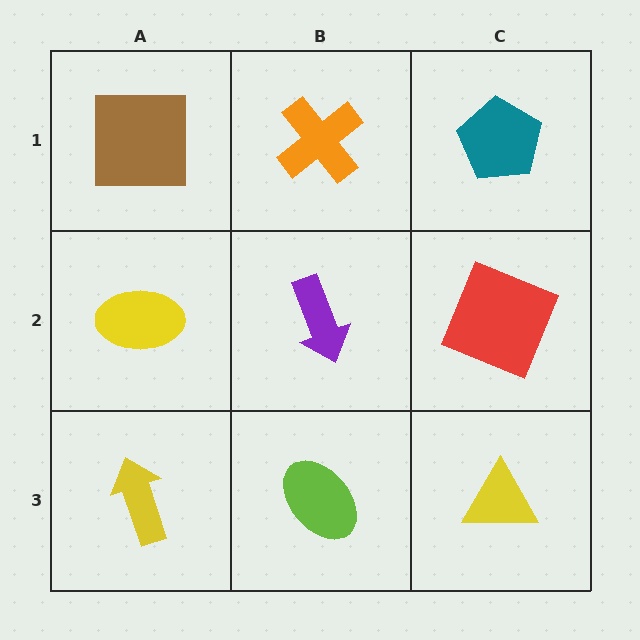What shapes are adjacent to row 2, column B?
An orange cross (row 1, column B), a lime ellipse (row 3, column B), a yellow ellipse (row 2, column A), a red square (row 2, column C).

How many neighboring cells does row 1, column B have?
3.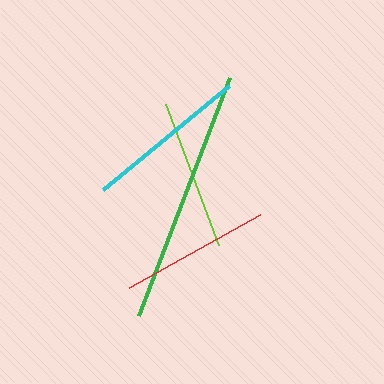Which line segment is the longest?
The green line is the longest at approximately 255 pixels.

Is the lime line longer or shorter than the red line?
The lime line is longer than the red line.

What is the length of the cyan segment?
The cyan segment is approximately 163 pixels long.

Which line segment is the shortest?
The red line is the shortest at approximately 150 pixels.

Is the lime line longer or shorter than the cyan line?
The cyan line is longer than the lime line.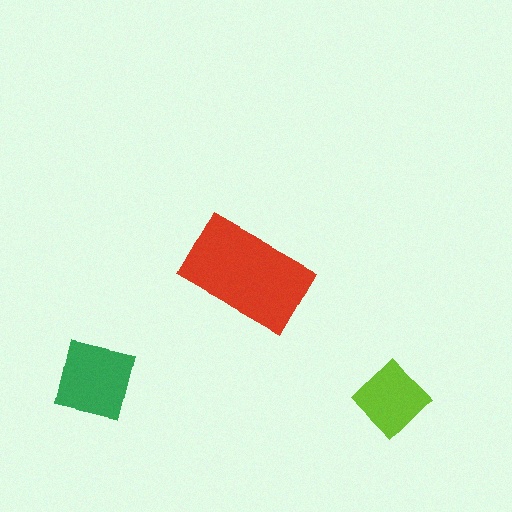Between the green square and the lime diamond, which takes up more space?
The green square.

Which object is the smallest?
The lime diamond.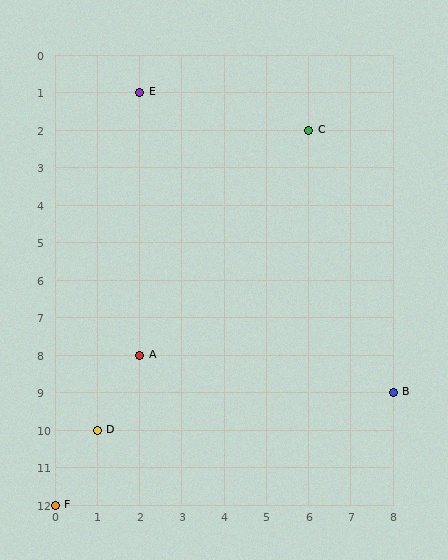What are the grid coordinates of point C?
Point C is at grid coordinates (6, 2).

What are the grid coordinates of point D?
Point D is at grid coordinates (1, 10).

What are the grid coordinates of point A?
Point A is at grid coordinates (2, 8).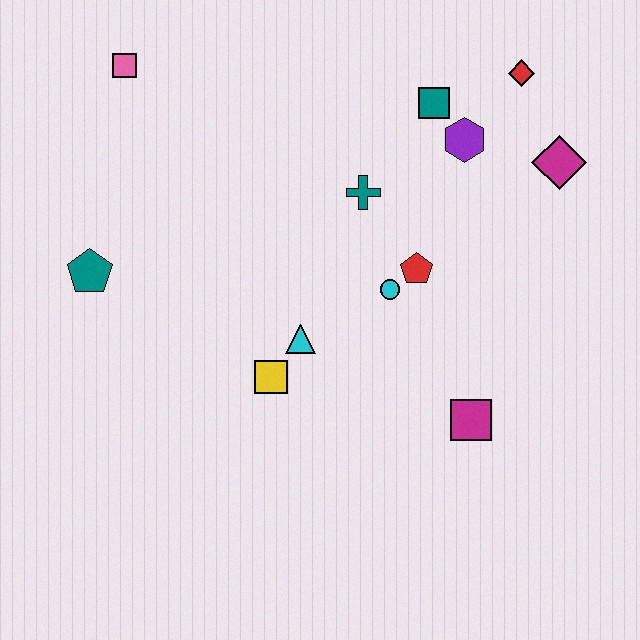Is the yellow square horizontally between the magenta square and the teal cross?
No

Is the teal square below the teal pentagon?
No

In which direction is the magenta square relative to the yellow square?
The magenta square is to the right of the yellow square.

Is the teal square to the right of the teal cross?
Yes